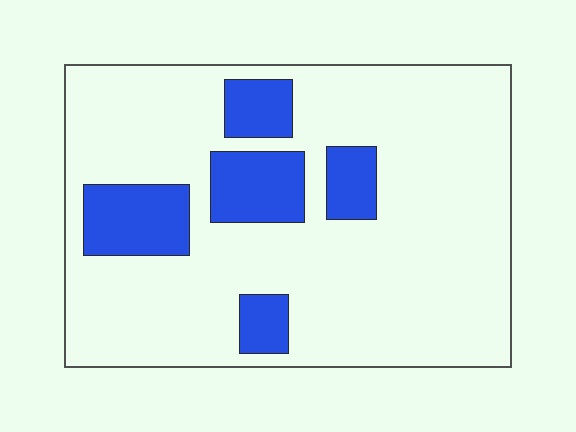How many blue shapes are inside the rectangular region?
5.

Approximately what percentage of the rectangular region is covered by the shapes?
Approximately 20%.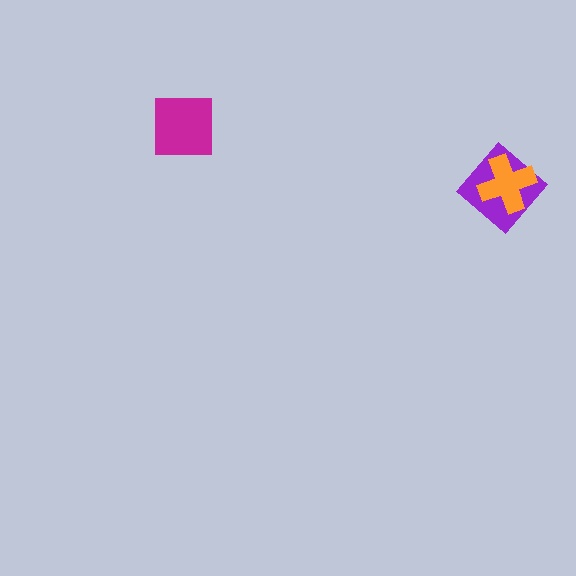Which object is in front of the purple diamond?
The orange cross is in front of the purple diamond.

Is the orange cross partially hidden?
No, no other shape covers it.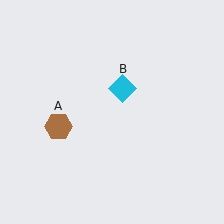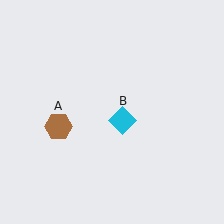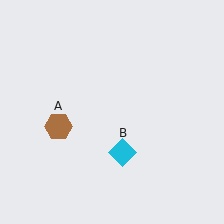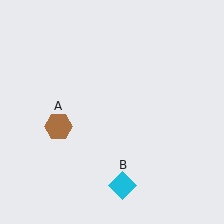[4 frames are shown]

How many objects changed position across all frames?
1 object changed position: cyan diamond (object B).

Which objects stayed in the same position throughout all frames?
Brown hexagon (object A) remained stationary.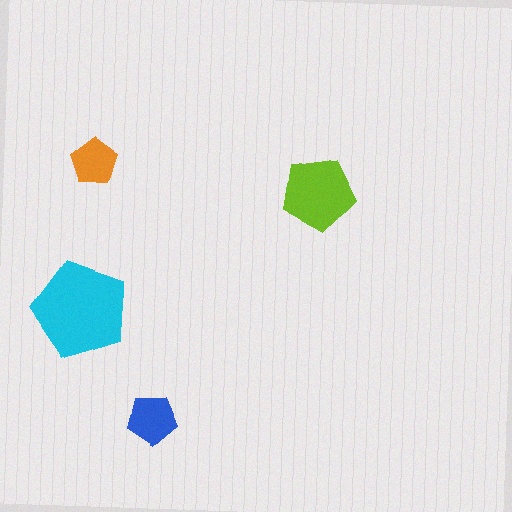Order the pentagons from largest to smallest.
the cyan one, the lime one, the blue one, the orange one.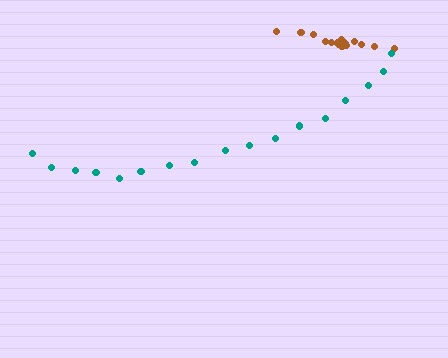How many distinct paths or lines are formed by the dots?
There are 2 distinct paths.